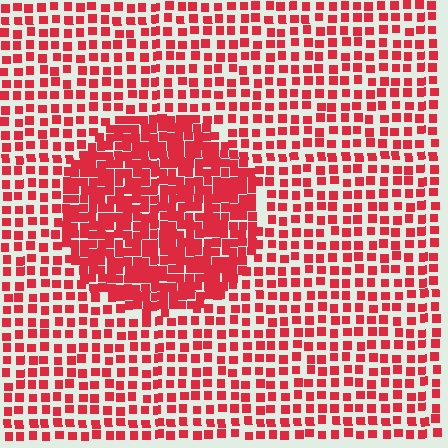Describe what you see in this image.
The image contains small red elements arranged at two different densities. A circle-shaped region is visible where the elements are more densely packed than the surrounding area.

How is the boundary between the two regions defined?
The boundary is defined by a change in element density (approximately 2.0x ratio). All elements are the same color, size, and shape.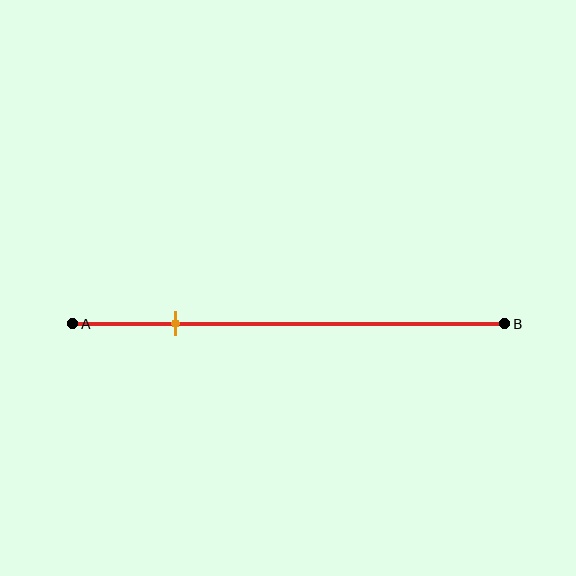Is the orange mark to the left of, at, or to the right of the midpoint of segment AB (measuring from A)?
The orange mark is to the left of the midpoint of segment AB.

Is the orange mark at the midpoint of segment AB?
No, the mark is at about 25% from A, not at the 50% midpoint.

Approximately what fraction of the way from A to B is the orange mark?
The orange mark is approximately 25% of the way from A to B.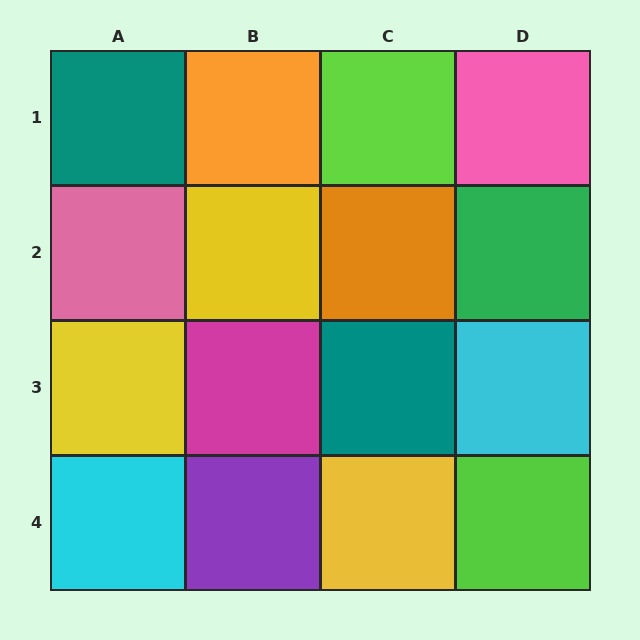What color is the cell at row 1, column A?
Teal.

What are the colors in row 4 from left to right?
Cyan, purple, yellow, lime.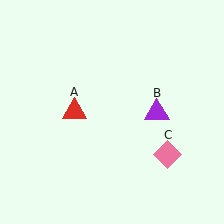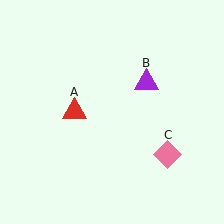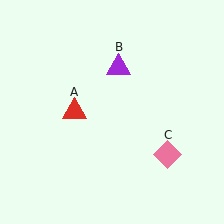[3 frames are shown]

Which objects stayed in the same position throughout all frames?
Red triangle (object A) and pink diamond (object C) remained stationary.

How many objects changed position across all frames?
1 object changed position: purple triangle (object B).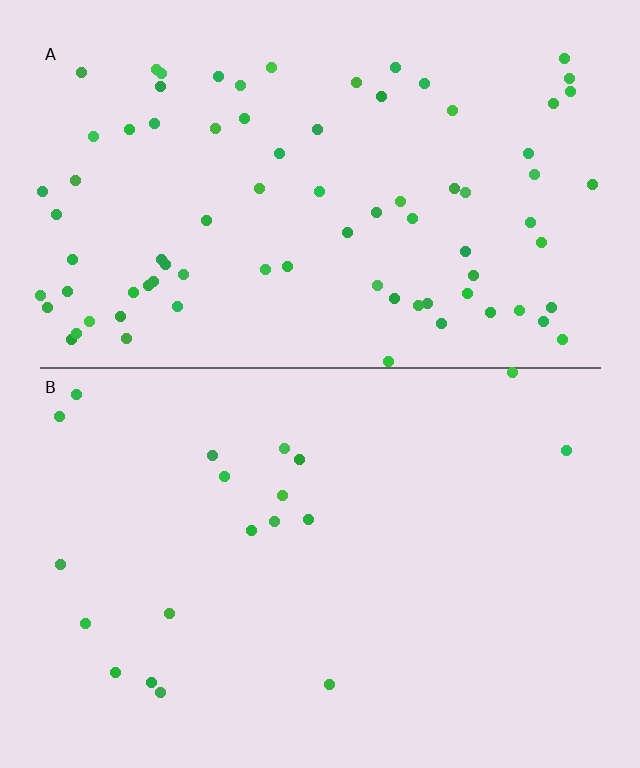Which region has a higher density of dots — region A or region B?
A (the top).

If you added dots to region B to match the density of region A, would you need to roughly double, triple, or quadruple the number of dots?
Approximately quadruple.